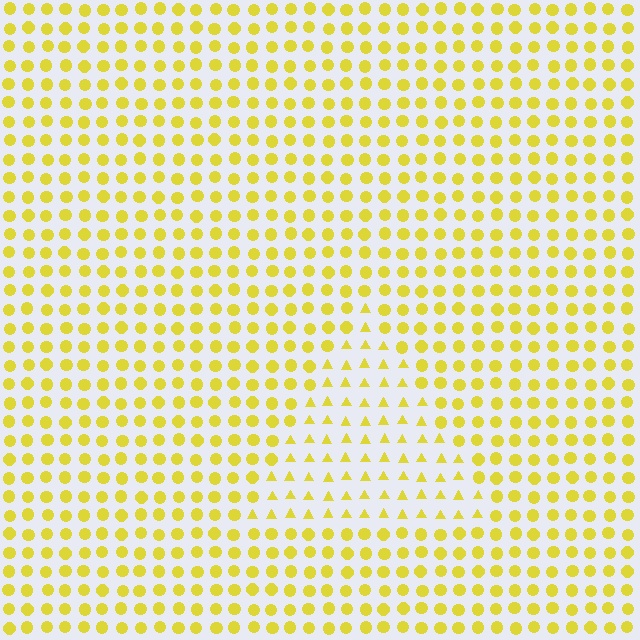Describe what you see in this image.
The image is filled with small yellow elements arranged in a uniform grid. A triangle-shaped region contains triangles, while the surrounding area contains circles. The boundary is defined purely by the change in element shape.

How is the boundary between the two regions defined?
The boundary is defined by a change in element shape: triangles inside vs. circles outside. All elements share the same color and spacing.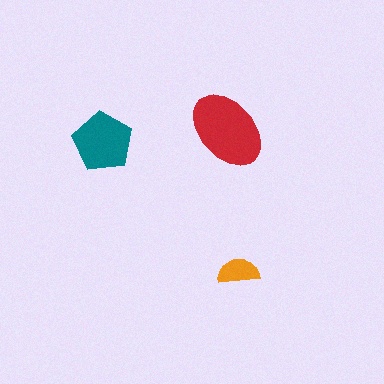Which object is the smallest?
The orange semicircle.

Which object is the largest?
The red ellipse.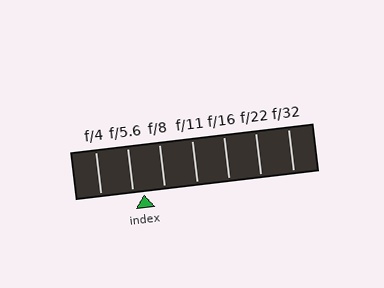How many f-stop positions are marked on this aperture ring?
There are 7 f-stop positions marked.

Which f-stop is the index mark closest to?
The index mark is closest to f/5.6.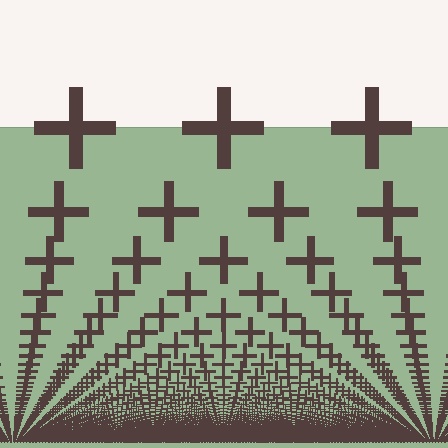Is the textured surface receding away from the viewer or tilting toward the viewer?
The surface appears to tilt toward the viewer. Texture elements get larger and sparser toward the top.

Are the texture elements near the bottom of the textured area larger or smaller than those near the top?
Smaller. The gradient is inverted — elements near the bottom are smaller and denser.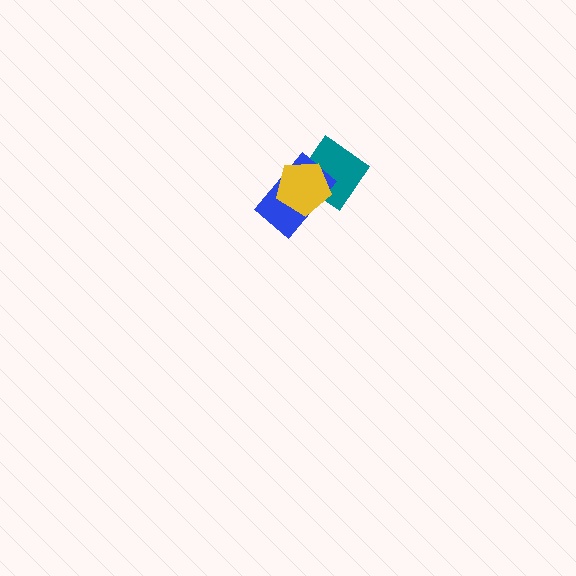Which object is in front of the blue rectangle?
The yellow pentagon is in front of the blue rectangle.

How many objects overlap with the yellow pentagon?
2 objects overlap with the yellow pentagon.